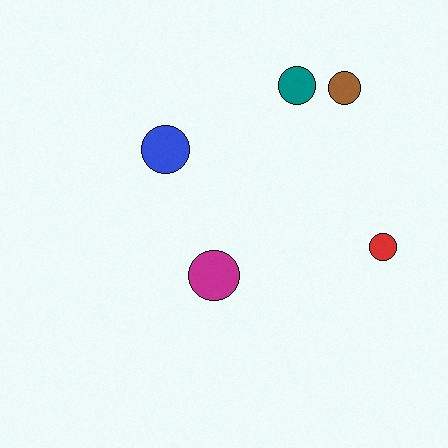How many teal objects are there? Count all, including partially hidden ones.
There is 1 teal object.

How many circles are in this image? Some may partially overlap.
There are 5 circles.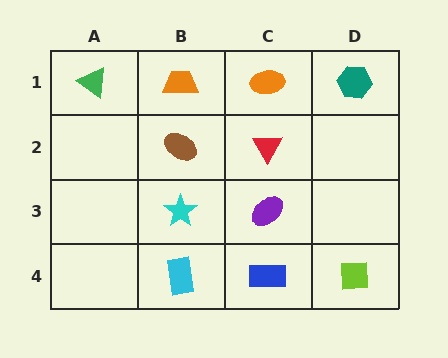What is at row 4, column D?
A lime square.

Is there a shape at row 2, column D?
No, that cell is empty.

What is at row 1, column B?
An orange trapezoid.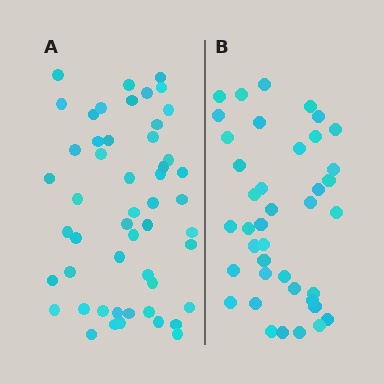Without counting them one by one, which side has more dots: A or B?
Region A (the left region) has more dots.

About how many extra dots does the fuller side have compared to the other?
Region A has roughly 12 or so more dots than region B.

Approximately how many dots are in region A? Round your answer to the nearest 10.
About 50 dots. (The exact count is 51, which rounds to 50.)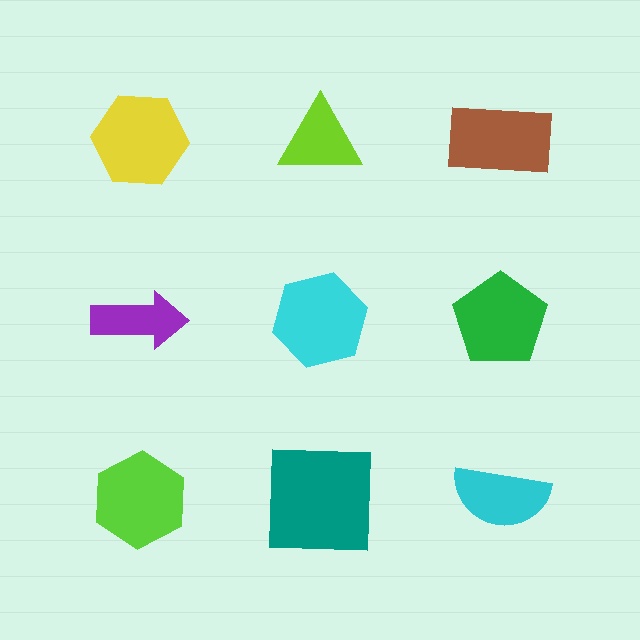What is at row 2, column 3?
A green pentagon.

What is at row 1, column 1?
A yellow hexagon.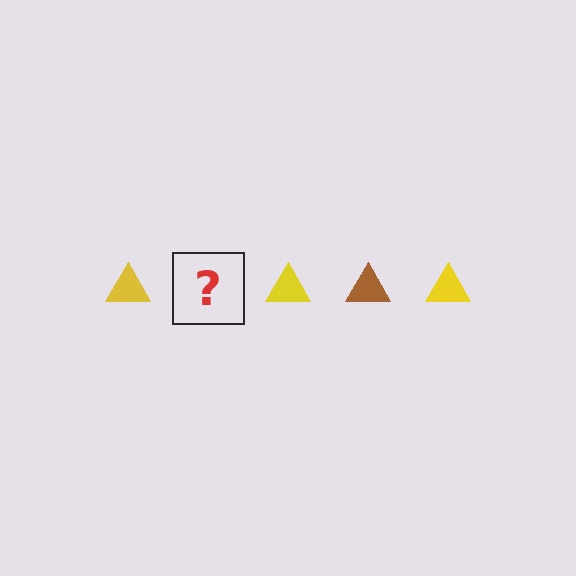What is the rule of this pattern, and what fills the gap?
The rule is that the pattern cycles through yellow, brown triangles. The gap should be filled with a brown triangle.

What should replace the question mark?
The question mark should be replaced with a brown triangle.